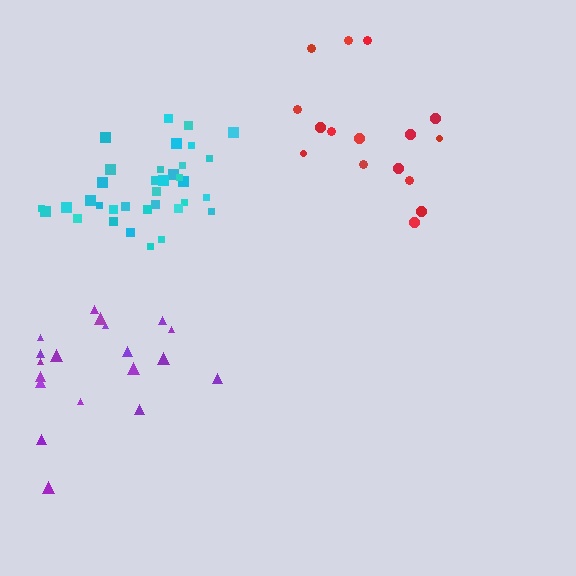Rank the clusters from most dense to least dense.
cyan, purple, red.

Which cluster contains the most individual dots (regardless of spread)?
Cyan (35).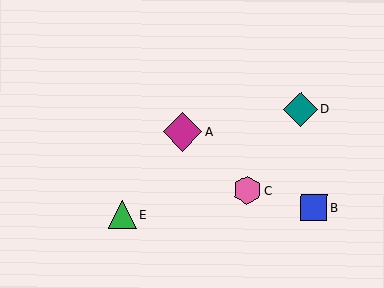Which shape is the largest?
The magenta diamond (labeled A) is the largest.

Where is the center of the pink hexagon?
The center of the pink hexagon is at (247, 190).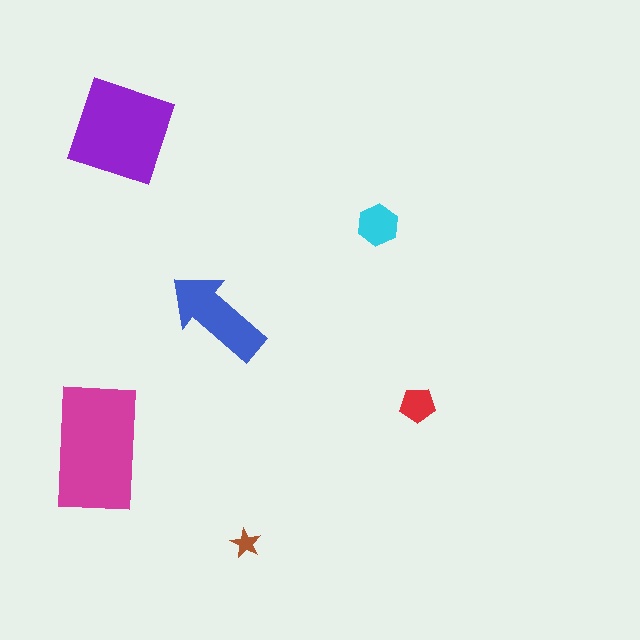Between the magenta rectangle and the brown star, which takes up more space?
The magenta rectangle.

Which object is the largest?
The magenta rectangle.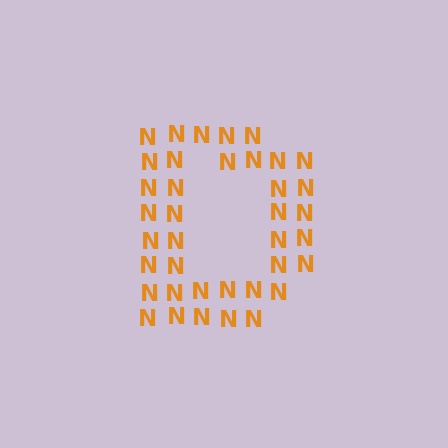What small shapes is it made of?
It is made of small letter N's.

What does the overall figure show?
The overall figure shows the letter D.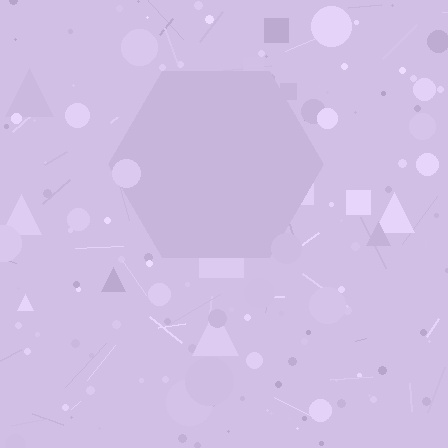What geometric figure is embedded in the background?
A hexagon is embedded in the background.